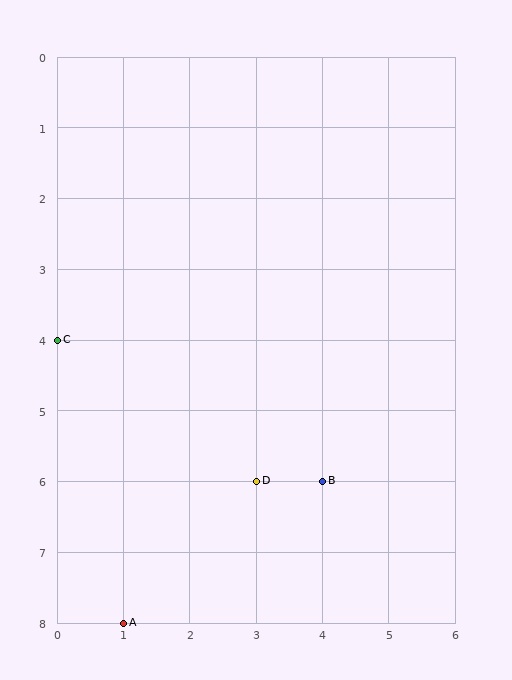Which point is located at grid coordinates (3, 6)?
Point D is at (3, 6).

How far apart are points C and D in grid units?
Points C and D are 3 columns and 2 rows apart (about 3.6 grid units diagonally).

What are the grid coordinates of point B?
Point B is at grid coordinates (4, 6).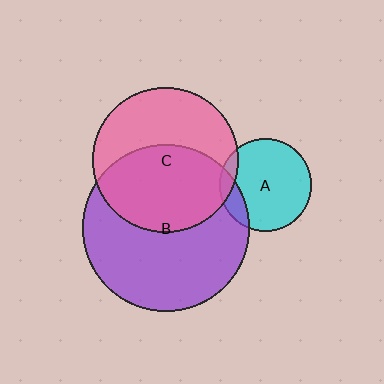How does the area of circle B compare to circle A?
Approximately 3.3 times.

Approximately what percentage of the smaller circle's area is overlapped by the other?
Approximately 15%.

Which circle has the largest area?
Circle B (purple).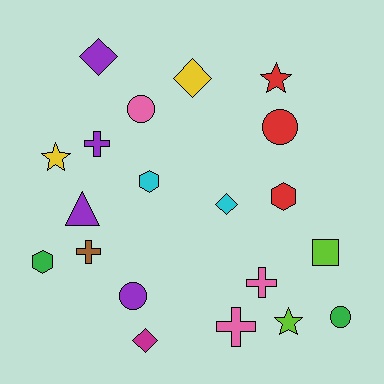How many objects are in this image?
There are 20 objects.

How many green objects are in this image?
There are 2 green objects.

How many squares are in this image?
There is 1 square.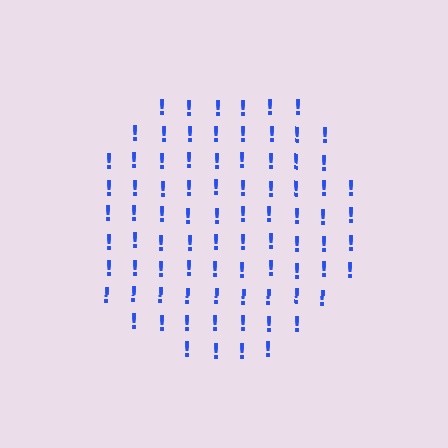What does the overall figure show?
The overall figure shows a circle.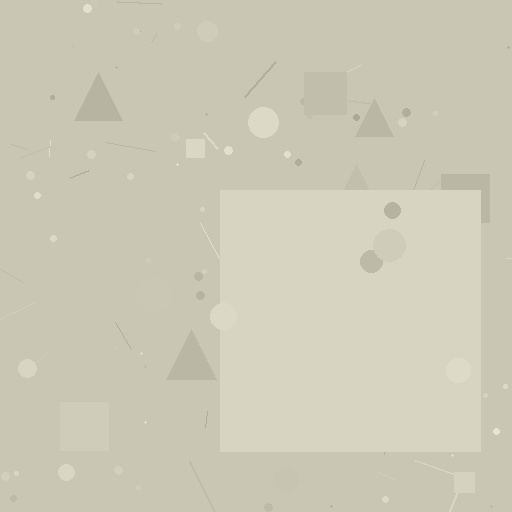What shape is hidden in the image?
A square is hidden in the image.